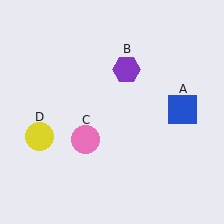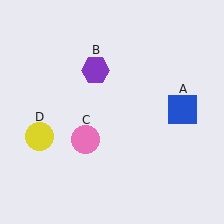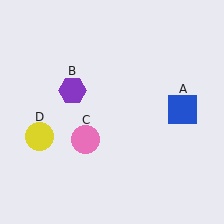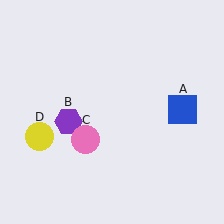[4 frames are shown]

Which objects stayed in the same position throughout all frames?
Blue square (object A) and pink circle (object C) and yellow circle (object D) remained stationary.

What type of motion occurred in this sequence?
The purple hexagon (object B) rotated counterclockwise around the center of the scene.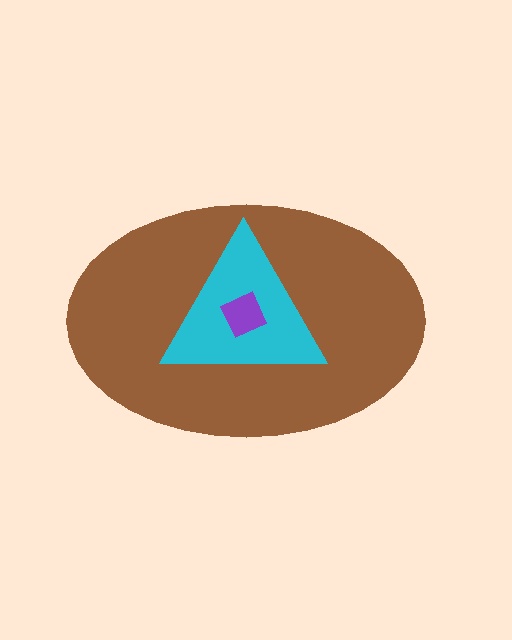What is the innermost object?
The purple diamond.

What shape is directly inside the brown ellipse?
The cyan triangle.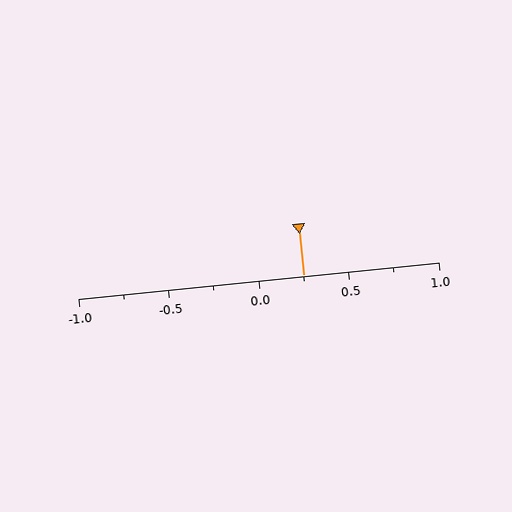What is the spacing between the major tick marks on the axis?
The major ticks are spaced 0.5 apart.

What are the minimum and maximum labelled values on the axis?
The axis runs from -1.0 to 1.0.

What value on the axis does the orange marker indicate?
The marker indicates approximately 0.25.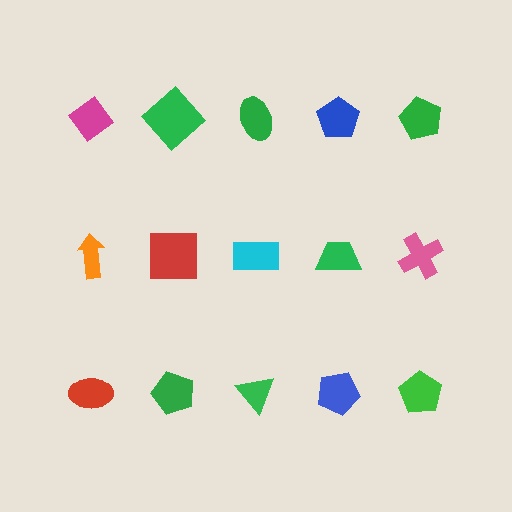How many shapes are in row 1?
5 shapes.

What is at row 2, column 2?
A red square.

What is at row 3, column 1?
A red ellipse.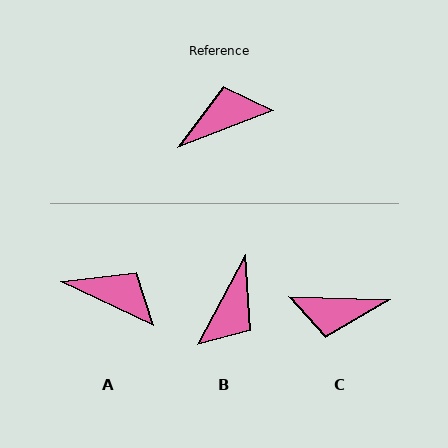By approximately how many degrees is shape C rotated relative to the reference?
Approximately 157 degrees counter-clockwise.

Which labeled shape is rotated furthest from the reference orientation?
C, about 157 degrees away.